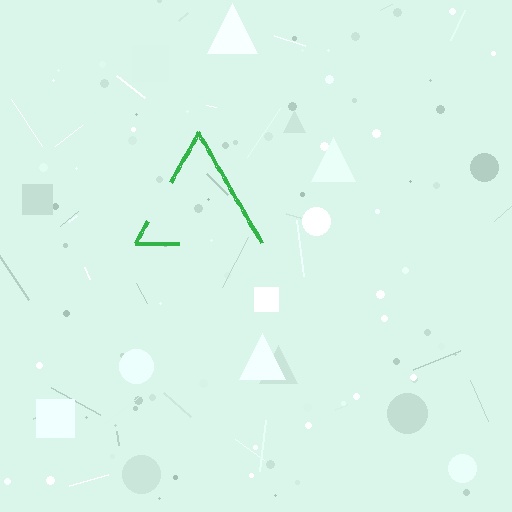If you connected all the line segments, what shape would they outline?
They would outline a triangle.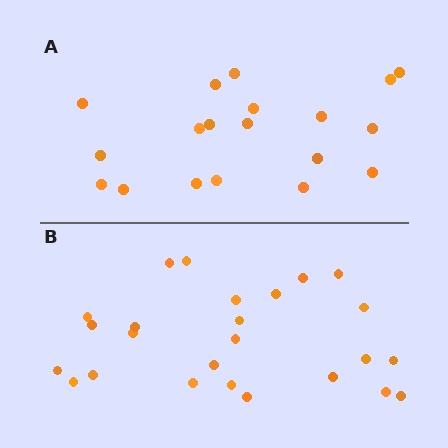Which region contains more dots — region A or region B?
Region B (the bottom region) has more dots.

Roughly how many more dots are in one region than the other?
Region B has about 6 more dots than region A.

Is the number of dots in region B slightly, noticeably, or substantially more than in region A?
Region B has noticeably more, but not dramatically so. The ratio is roughly 1.3 to 1.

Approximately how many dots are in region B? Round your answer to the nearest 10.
About 20 dots. (The exact count is 25, which rounds to 20.)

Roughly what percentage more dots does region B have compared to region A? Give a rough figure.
About 30% more.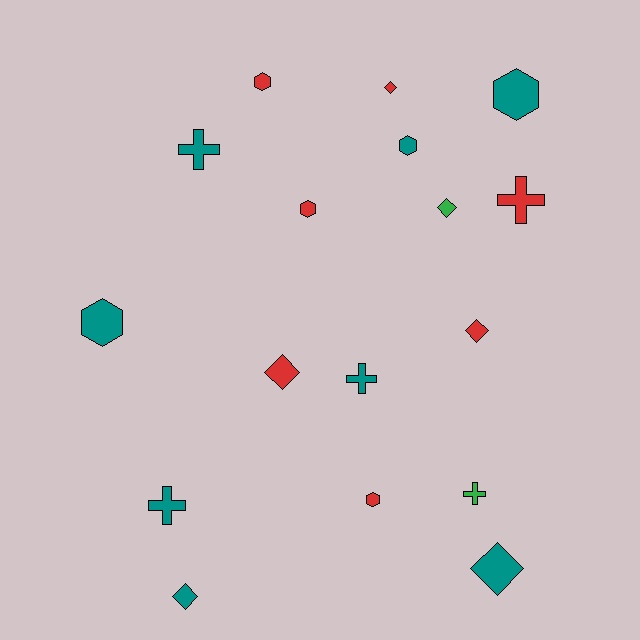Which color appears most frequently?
Teal, with 8 objects.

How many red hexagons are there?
There are 3 red hexagons.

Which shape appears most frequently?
Diamond, with 6 objects.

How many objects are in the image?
There are 17 objects.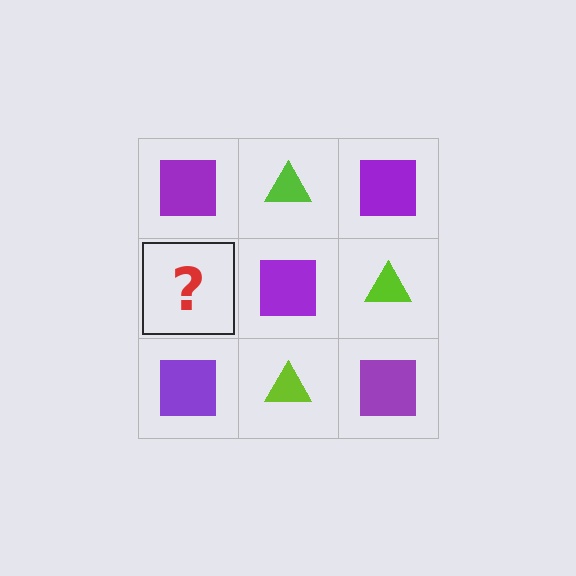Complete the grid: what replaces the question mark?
The question mark should be replaced with a lime triangle.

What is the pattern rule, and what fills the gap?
The rule is that it alternates purple square and lime triangle in a checkerboard pattern. The gap should be filled with a lime triangle.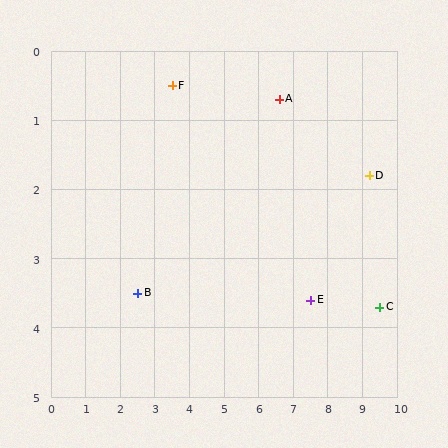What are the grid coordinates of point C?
Point C is at approximately (9.5, 3.7).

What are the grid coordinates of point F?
Point F is at approximately (3.5, 0.5).